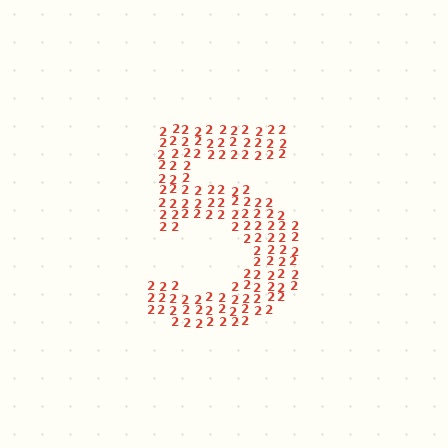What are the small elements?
The small elements are digit 2's.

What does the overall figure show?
The overall figure shows the digit 5.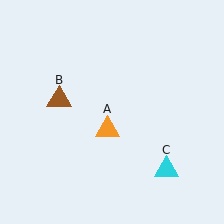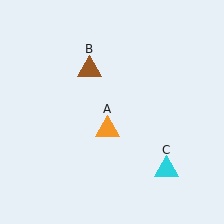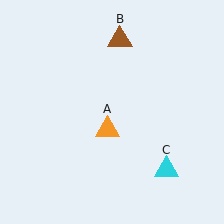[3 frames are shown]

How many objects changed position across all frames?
1 object changed position: brown triangle (object B).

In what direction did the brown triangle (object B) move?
The brown triangle (object B) moved up and to the right.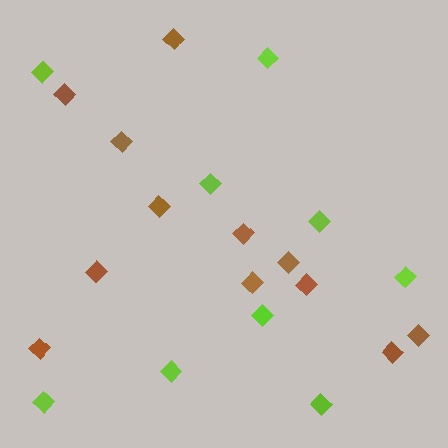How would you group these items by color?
There are 2 groups: one group of lime diamonds (9) and one group of brown diamonds (12).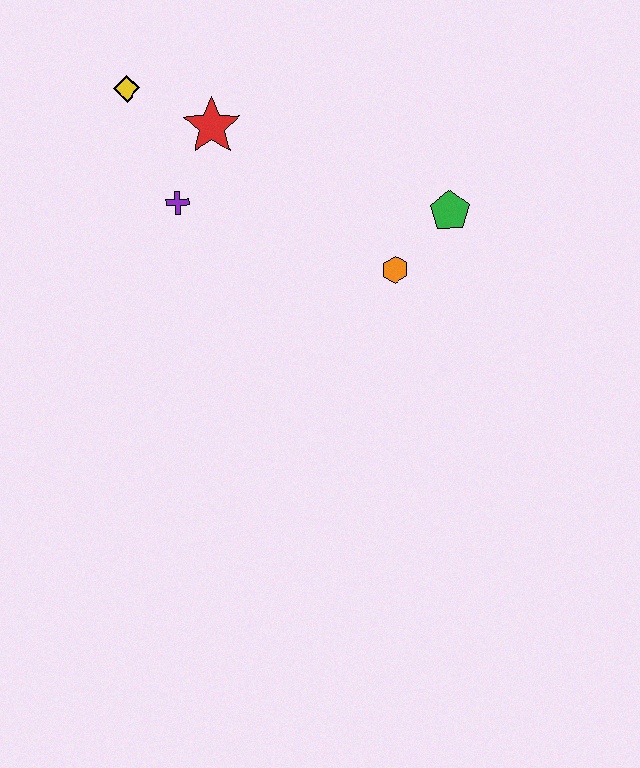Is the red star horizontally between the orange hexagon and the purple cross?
Yes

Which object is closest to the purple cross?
The red star is closest to the purple cross.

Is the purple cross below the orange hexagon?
No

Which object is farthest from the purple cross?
The green pentagon is farthest from the purple cross.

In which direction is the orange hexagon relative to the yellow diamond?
The orange hexagon is to the right of the yellow diamond.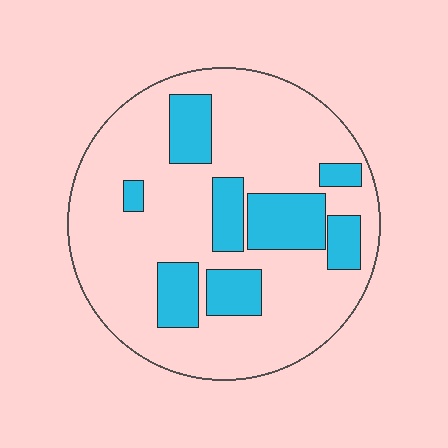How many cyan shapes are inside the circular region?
8.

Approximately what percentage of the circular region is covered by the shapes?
Approximately 25%.